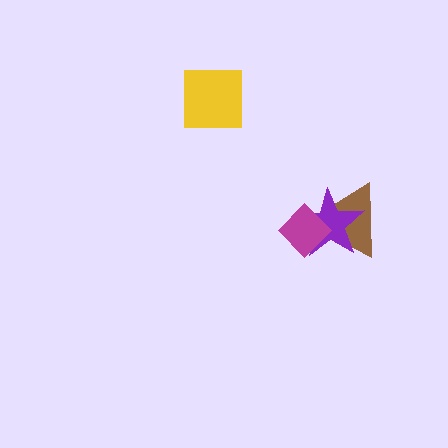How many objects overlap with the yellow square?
0 objects overlap with the yellow square.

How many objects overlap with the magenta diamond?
2 objects overlap with the magenta diamond.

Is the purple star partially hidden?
Yes, it is partially covered by another shape.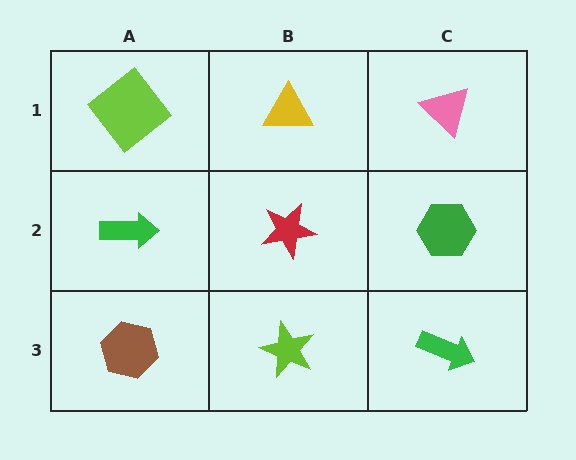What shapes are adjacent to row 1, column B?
A red star (row 2, column B), a lime diamond (row 1, column A), a pink triangle (row 1, column C).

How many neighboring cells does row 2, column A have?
3.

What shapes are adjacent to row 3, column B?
A red star (row 2, column B), a brown hexagon (row 3, column A), a green arrow (row 3, column C).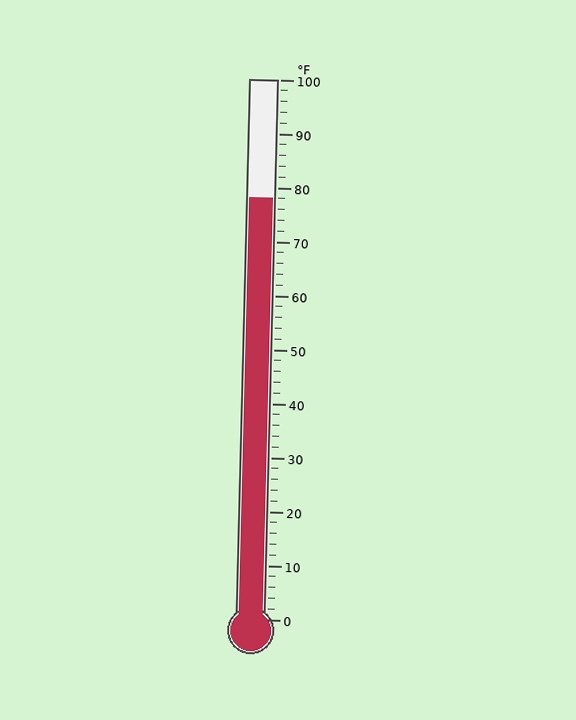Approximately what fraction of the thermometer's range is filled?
The thermometer is filled to approximately 80% of its range.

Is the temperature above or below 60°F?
The temperature is above 60°F.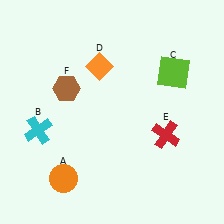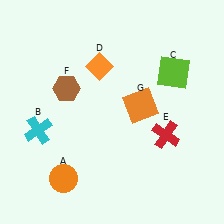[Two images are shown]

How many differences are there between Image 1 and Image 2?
There is 1 difference between the two images.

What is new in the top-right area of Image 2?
An orange square (G) was added in the top-right area of Image 2.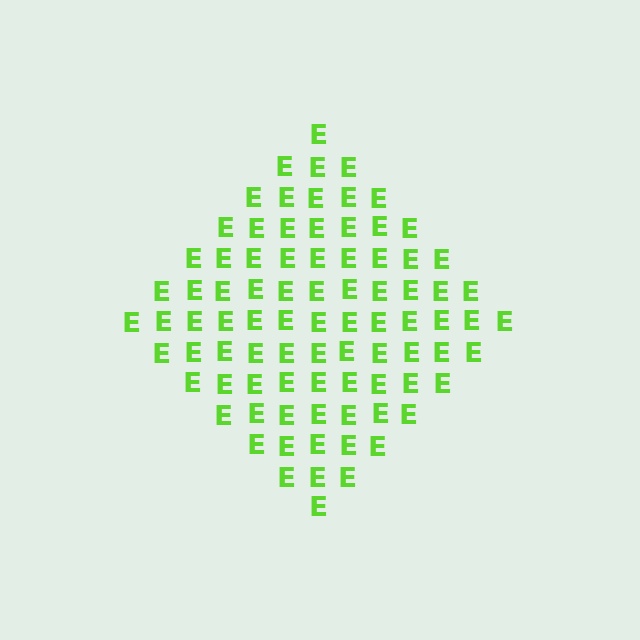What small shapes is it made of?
It is made of small letter E's.